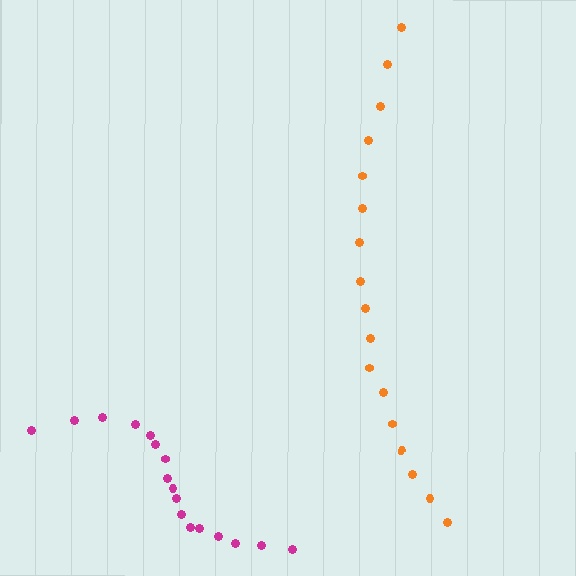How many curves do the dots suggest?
There are 2 distinct paths.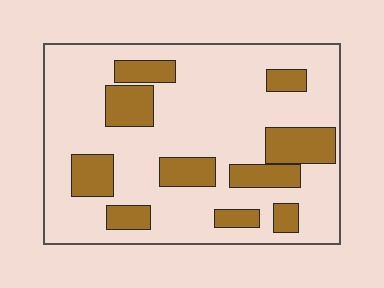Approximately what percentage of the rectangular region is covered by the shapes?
Approximately 25%.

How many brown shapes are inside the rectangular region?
10.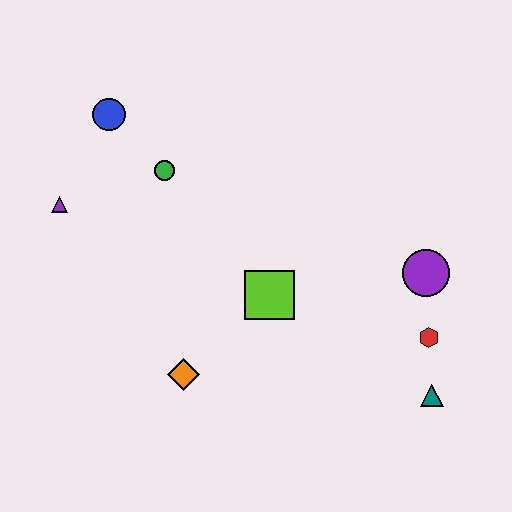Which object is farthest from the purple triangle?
The teal triangle is farthest from the purple triangle.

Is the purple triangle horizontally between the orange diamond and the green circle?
No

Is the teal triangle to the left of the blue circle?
No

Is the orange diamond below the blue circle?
Yes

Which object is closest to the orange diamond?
The lime square is closest to the orange diamond.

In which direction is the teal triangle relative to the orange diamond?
The teal triangle is to the right of the orange diamond.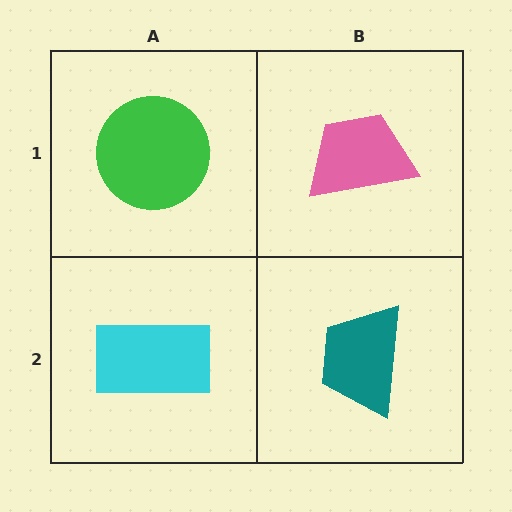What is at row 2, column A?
A cyan rectangle.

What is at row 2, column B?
A teal trapezoid.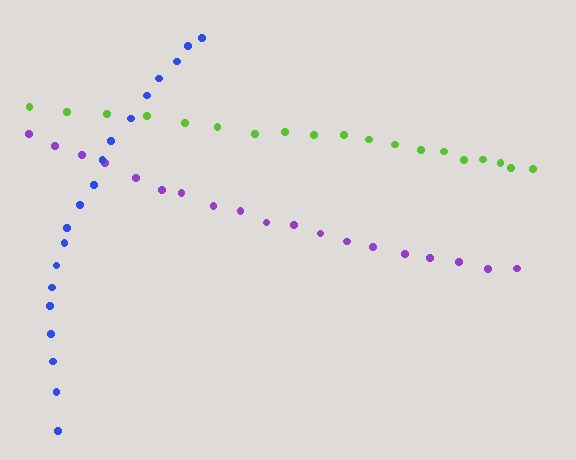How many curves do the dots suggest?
There are 3 distinct paths.